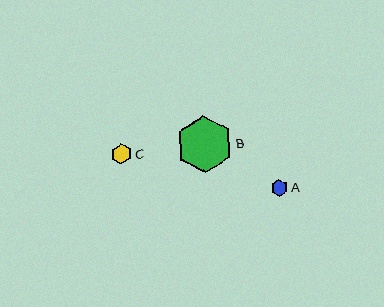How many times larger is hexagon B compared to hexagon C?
Hexagon B is approximately 2.8 times the size of hexagon C.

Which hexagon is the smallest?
Hexagon A is the smallest with a size of approximately 17 pixels.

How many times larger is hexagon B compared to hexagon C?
Hexagon B is approximately 2.8 times the size of hexagon C.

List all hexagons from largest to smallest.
From largest to smallest: B, C, A.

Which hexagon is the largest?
Hexagon B is the largest with a size of approximately 57 pixels.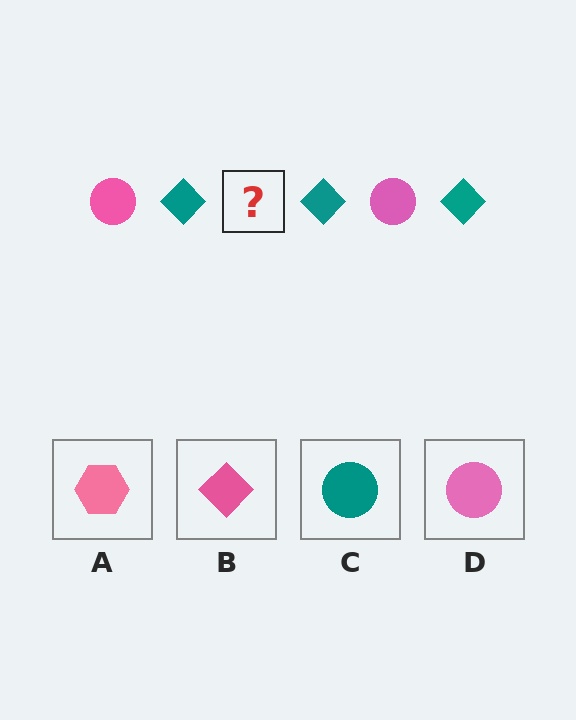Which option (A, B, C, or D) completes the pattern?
D.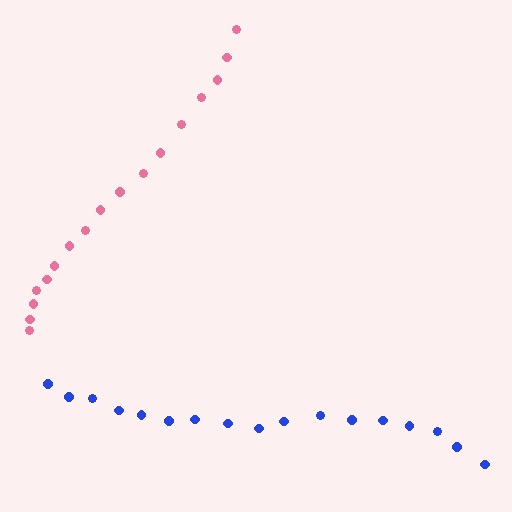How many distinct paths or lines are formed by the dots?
There are 2 distinct paths.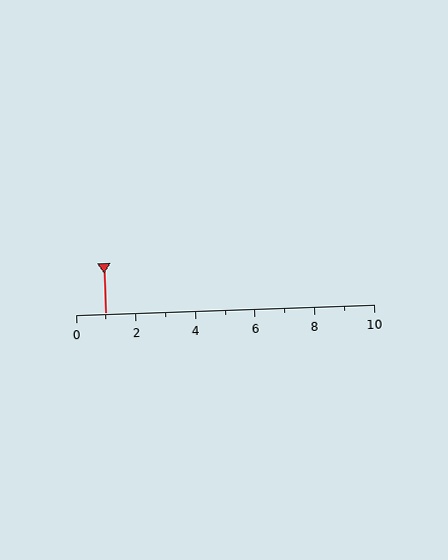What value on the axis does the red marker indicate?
The marker indicates approximately 1.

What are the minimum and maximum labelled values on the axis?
The axis runs from 0 to 10.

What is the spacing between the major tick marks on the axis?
The major ticks are spaced 2 apart.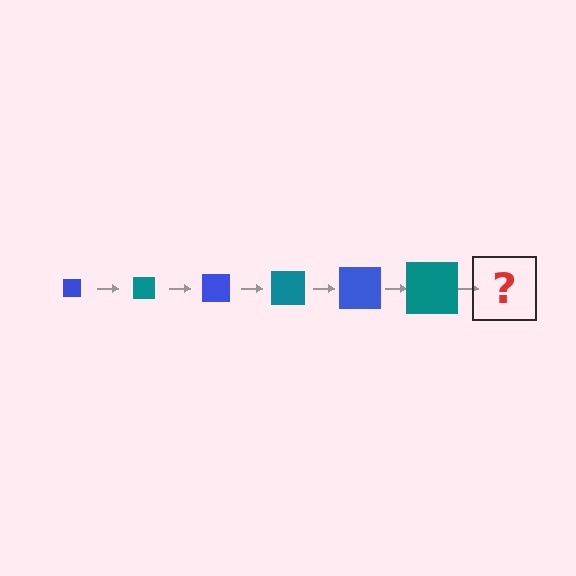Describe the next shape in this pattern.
It should be a blue square, larger than the previous one.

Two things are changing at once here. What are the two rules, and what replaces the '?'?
The two rules are that the square grows larger each step and the color cycles through blue and teal. The '?' should be a blue square, larger than the previous one.